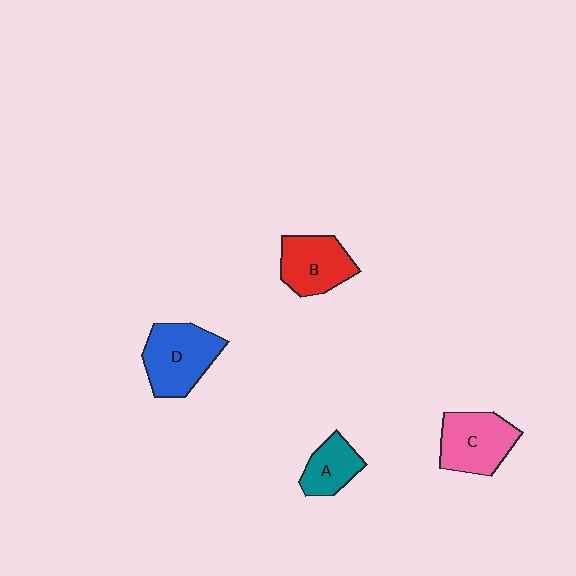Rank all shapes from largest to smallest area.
From largest to smallest: D (blue), C (pink), B (red), A (teal).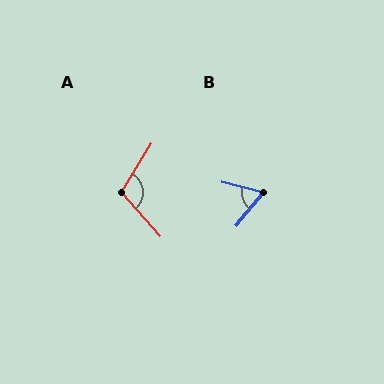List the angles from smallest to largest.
B (65°), A (107°).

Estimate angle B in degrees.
Approximately 65 degrees.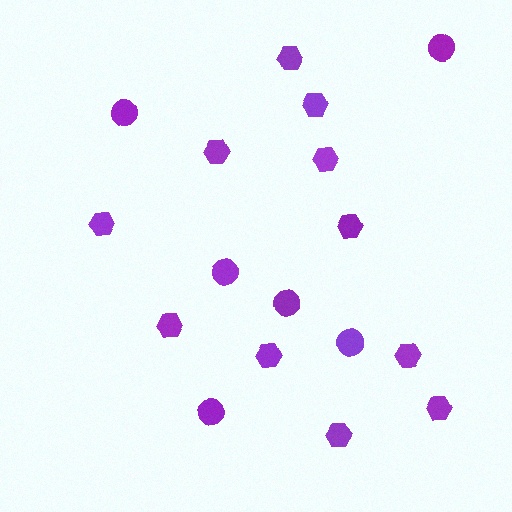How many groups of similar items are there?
There are 2 groups: one group of hexagons (11) and one group of circles (6).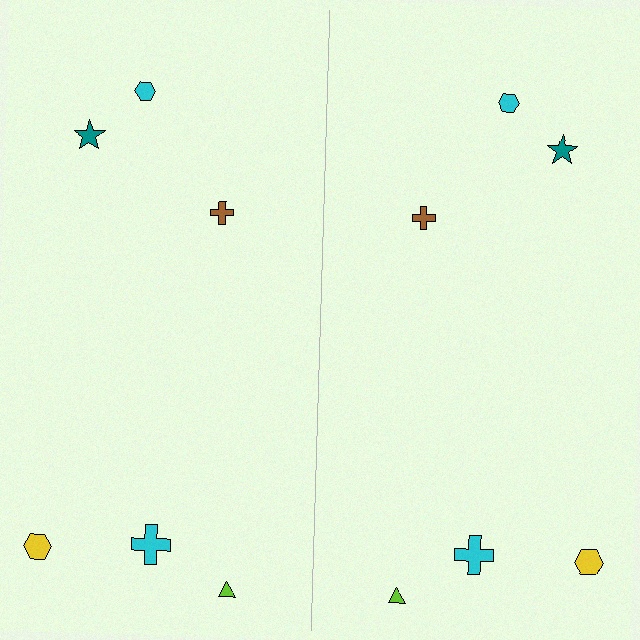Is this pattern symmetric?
Yes, this pattern has bilateral (reflection) symmetry.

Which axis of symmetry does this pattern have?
The pattern has a vertical axis of symmetry running through the center of the image.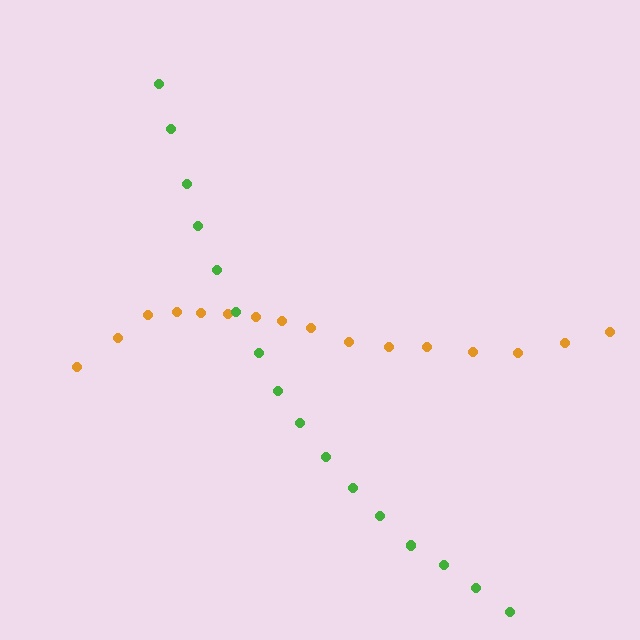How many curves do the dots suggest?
There are 2 distinct paths.